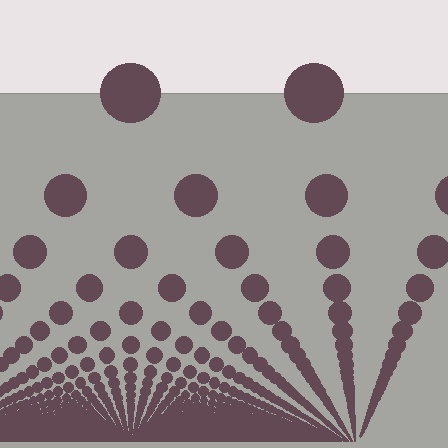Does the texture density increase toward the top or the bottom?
Density increases toward the bottom.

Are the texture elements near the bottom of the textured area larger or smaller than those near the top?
Smaller. The gradient is inverted — elements near the bottom are smaller and denser.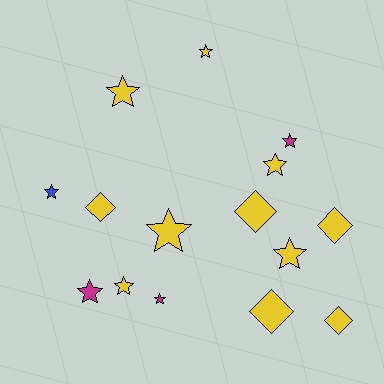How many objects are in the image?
There are 15 objects.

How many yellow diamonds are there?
There are 5 yellow diamonds.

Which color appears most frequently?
Yellow, with 11 objects.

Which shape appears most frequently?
Star, with 10 objects.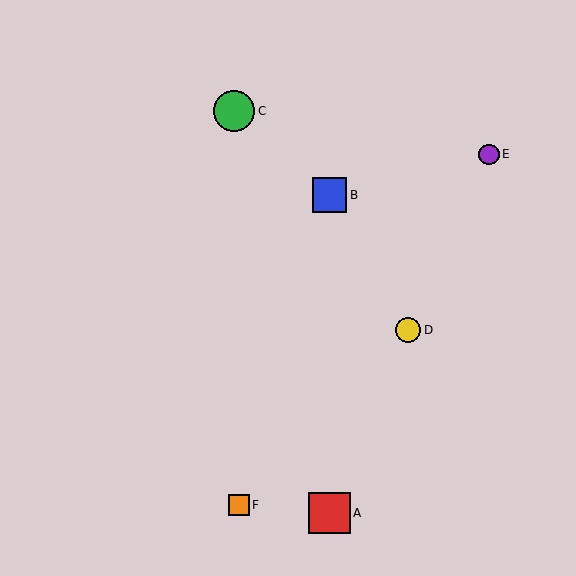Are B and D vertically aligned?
No, B is at x≈329 and D is at x≈408.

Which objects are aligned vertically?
Objects A, B are aligned vertically.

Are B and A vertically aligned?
Yes, both are at x≈329.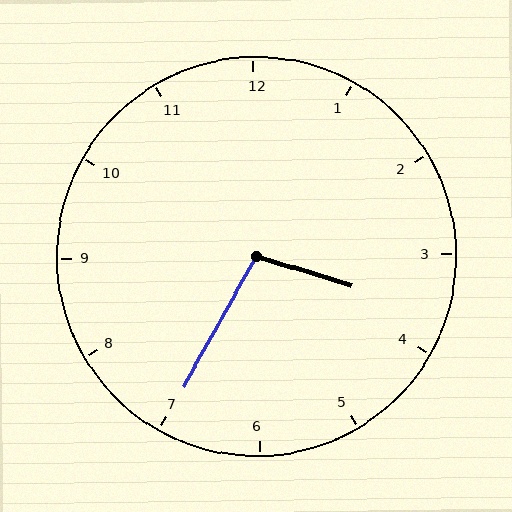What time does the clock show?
3:35.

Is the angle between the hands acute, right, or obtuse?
It is obtuse.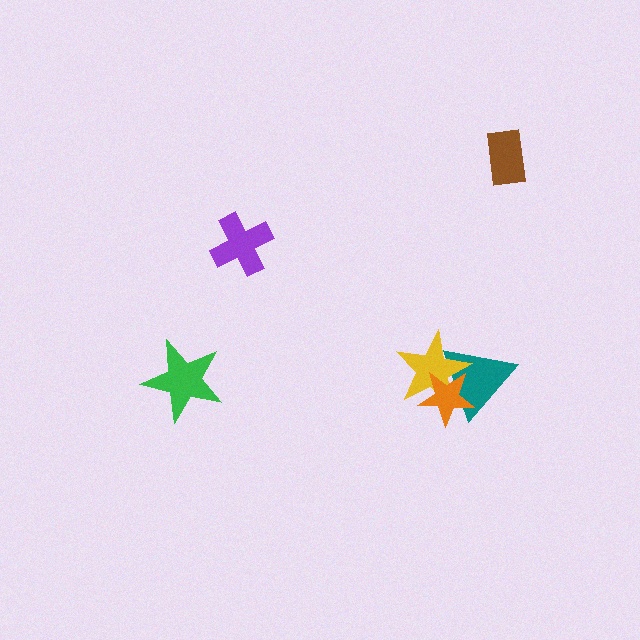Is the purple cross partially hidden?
No, no other shape covers it.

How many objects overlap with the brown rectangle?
0 objects overlap with the brown rectangle.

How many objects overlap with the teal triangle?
2 objects overlap with the teal triangle.